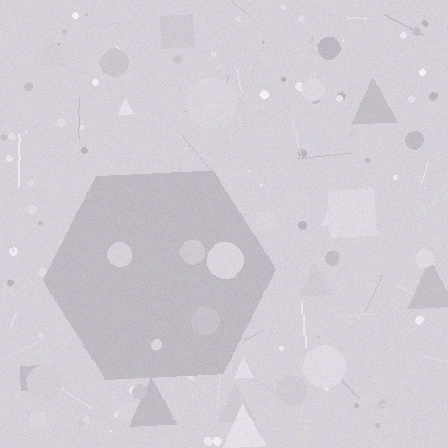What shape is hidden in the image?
A hexagon is hidden in the image.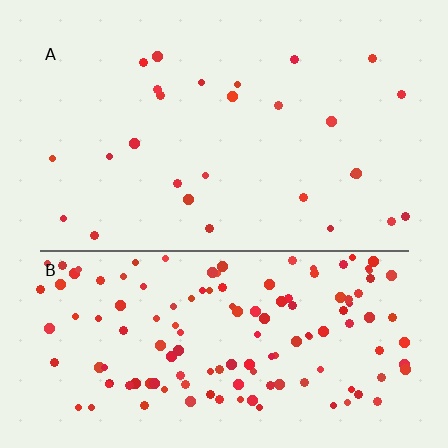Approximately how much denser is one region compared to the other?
Approximately 5.2× — region B over region A.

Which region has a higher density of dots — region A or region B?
B (the bottom).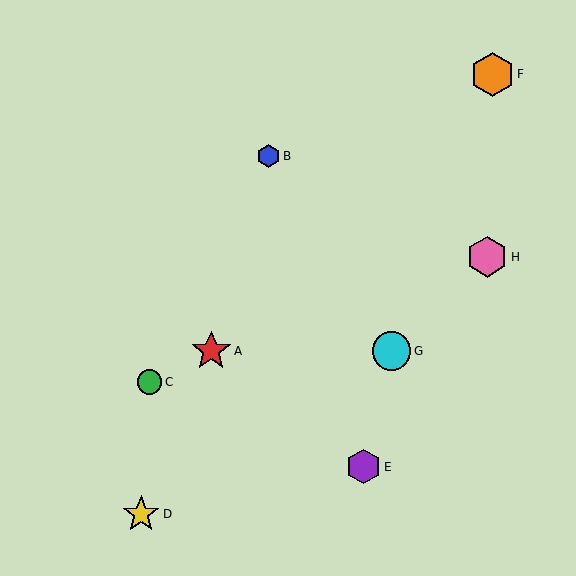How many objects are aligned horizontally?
2 objects (A, G) are aligned horizontally.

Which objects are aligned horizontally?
Objects A, G are aligned horizontally.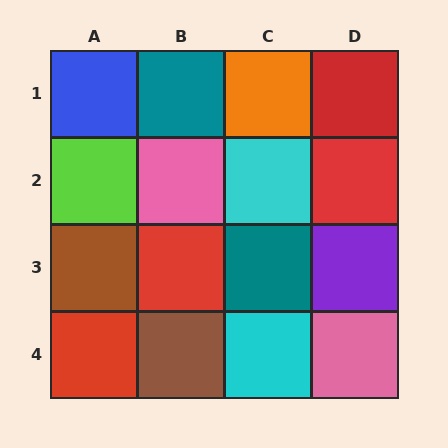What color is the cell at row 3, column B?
Red.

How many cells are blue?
1 cell is blue.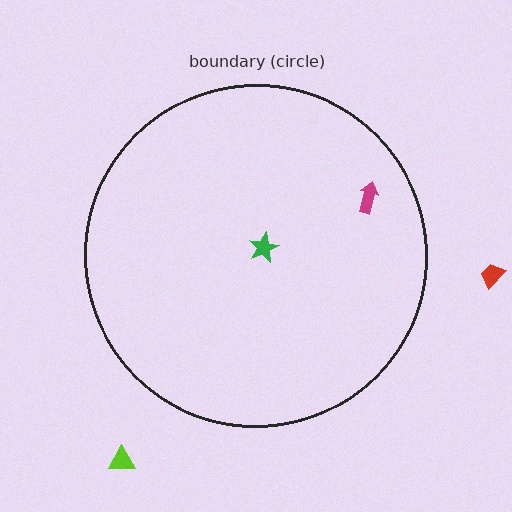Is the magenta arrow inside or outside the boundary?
Inside.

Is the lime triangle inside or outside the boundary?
Outside.